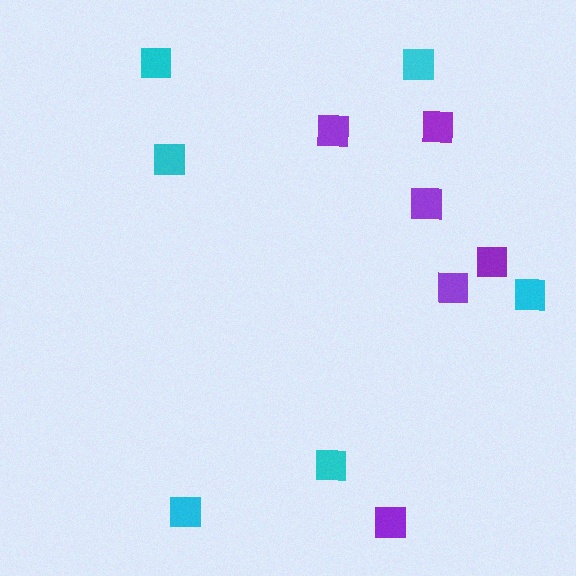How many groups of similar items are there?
There are 2 groups: one group of cyan squares (6) and one group of purple squares (6).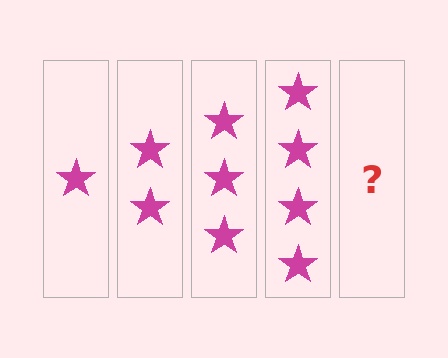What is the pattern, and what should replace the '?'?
The pattern is that each step adds one more star. The '?' should be 5 stars.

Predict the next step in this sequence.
The next step is 5 stars.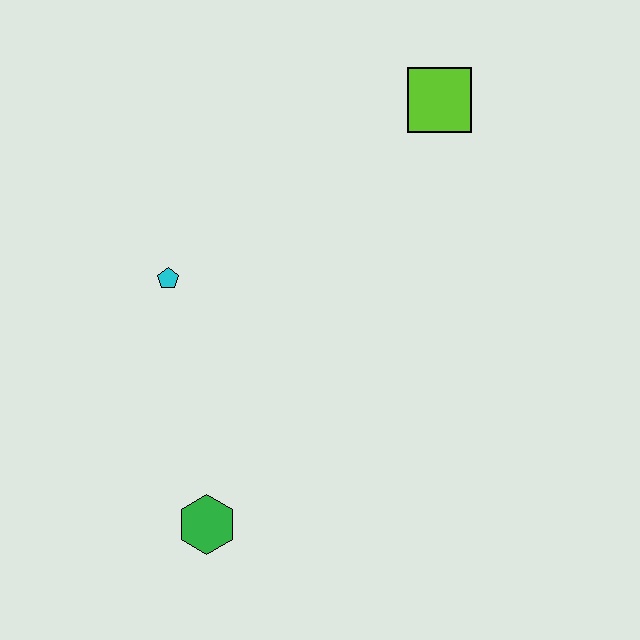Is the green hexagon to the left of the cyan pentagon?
No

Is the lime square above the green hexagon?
Yes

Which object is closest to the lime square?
The cyan pentagon is closest to the lime square.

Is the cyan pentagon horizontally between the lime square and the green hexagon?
No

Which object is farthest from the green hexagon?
The lime square is farthest from the green hexagon.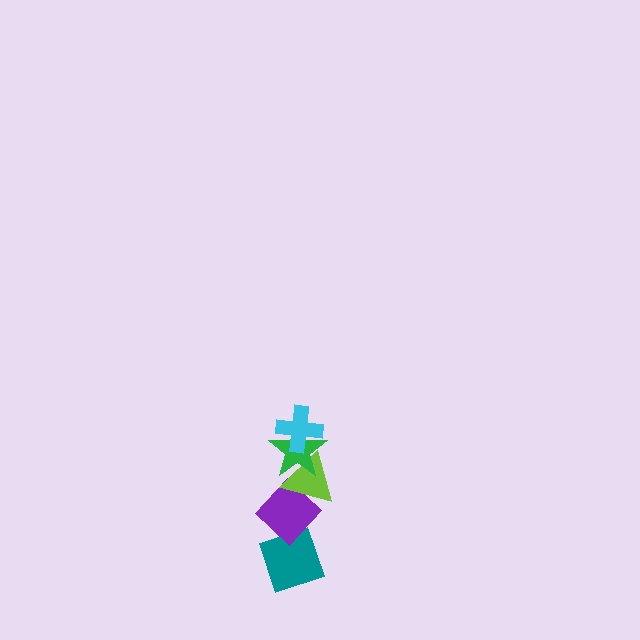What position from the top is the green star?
The green star is 2nd from the top.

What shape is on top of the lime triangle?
The green star is on top of the lime triangle.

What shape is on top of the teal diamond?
The purple diamond is on top of the teal diamond.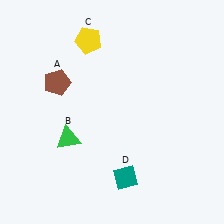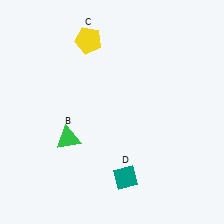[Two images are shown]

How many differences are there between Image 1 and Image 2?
There is 1 difference between the two images.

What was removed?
The brown pentagon (A) was removed in Image 2.